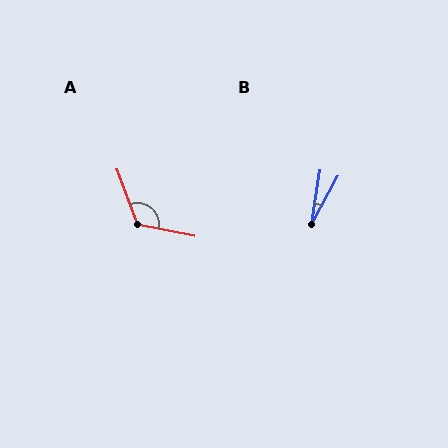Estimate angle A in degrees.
Approximately 122 degrees.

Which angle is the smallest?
B, at approximately 21 degrees.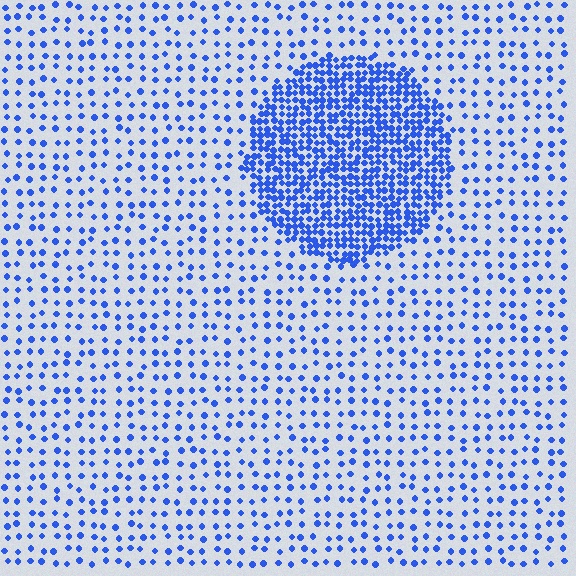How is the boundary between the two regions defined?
The boundary is defined by a change in element density (approximately 3.2x ratio). All elements are the same color, size, and shape.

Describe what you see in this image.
The image contains small blue elements arranged at two different densities. A circle-shaped region is visible where the elements are more densely packed than the surrounding area.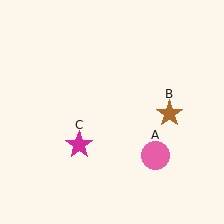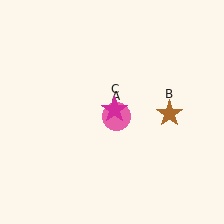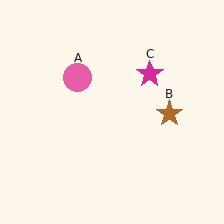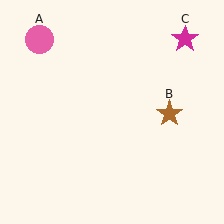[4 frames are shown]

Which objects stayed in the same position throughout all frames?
Brown star (object B) remained stationary.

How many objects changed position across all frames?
2 objects changed position: pink circle (object A), magenta star (object C).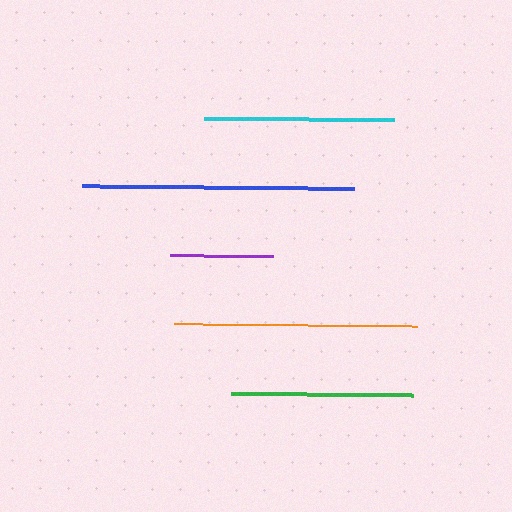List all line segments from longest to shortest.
From longest to shortest: blue, orange, cyan, green, purple.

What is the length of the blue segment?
The blue segment is approximately 273 pixels long.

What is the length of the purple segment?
The purple segment is approximately 103 pixels long.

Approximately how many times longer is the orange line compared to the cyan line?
The orange line is approximately 1.3 times the length of the cyan line.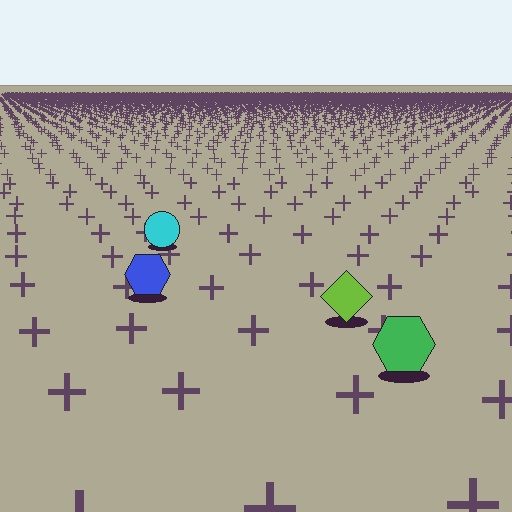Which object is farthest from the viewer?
The cyan circle is farthest from the viewer. It appears smaller and the ground texture around it is denser.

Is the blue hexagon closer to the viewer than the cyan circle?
Yes. The blue hexagon is closer — you can tell from the texture gradient: the ground texture is coarser near it.